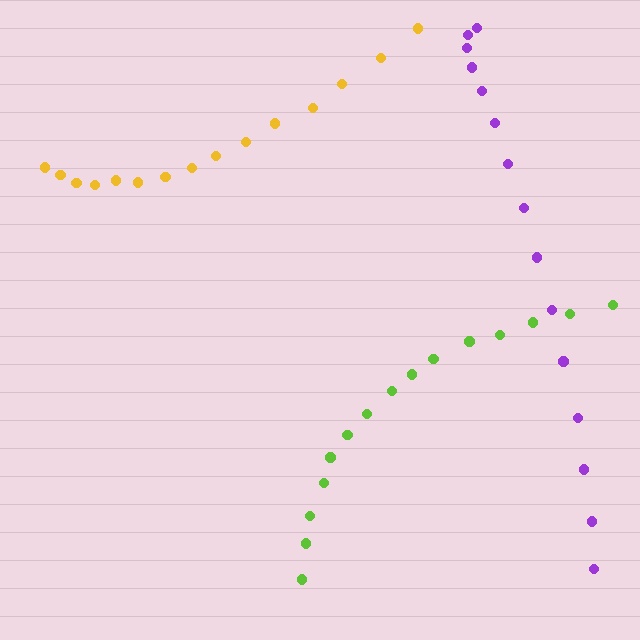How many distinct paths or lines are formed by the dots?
There are 3 distinct paths.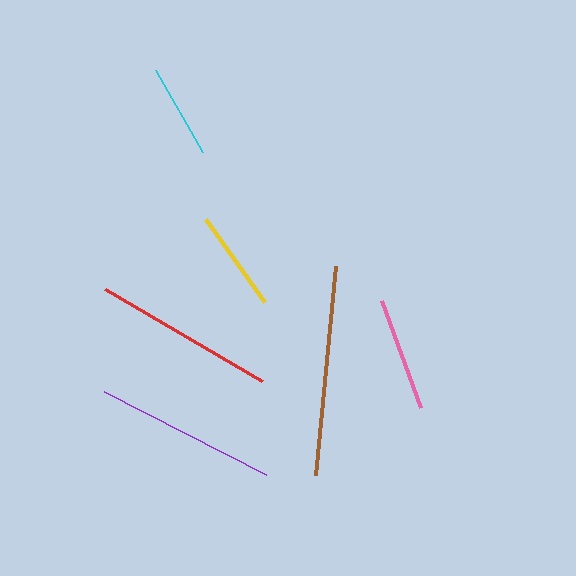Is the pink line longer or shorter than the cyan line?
The pink line is longer than the cyan line.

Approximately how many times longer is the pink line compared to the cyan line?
The pink line is approximately 1.2 times the length of the cyan line.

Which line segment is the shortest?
The cyan line is the shortest at approximately 95 pixels.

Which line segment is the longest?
The brown line is the longest at approximately 210 pixels.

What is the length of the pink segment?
The pink segment is approximately 114 pixels long.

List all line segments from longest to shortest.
From longest to shortest: brown, red, purple, pink, yellow, cyan.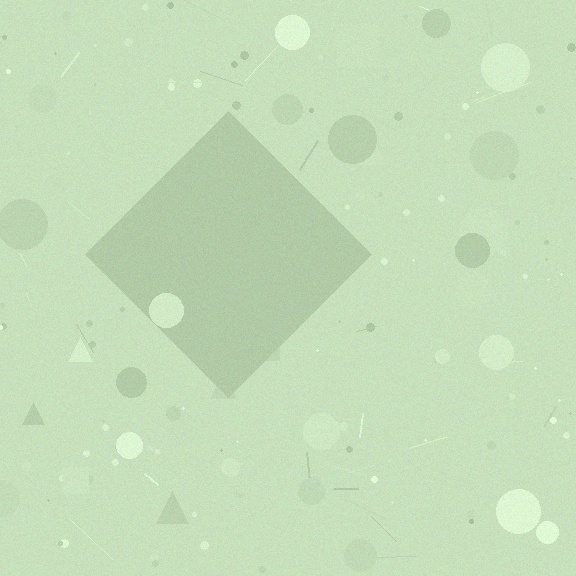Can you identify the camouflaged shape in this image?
The camouflaged shape is a diamond.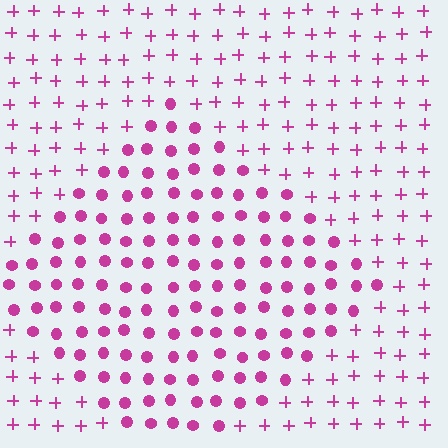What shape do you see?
I see a diamond.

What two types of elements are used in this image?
The image uses circles inside the diamond region and plus signs outside it.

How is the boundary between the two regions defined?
The boundary is defined by a change in element shape: circles inside vs. plus signs outside. All elements share the same color and spacing.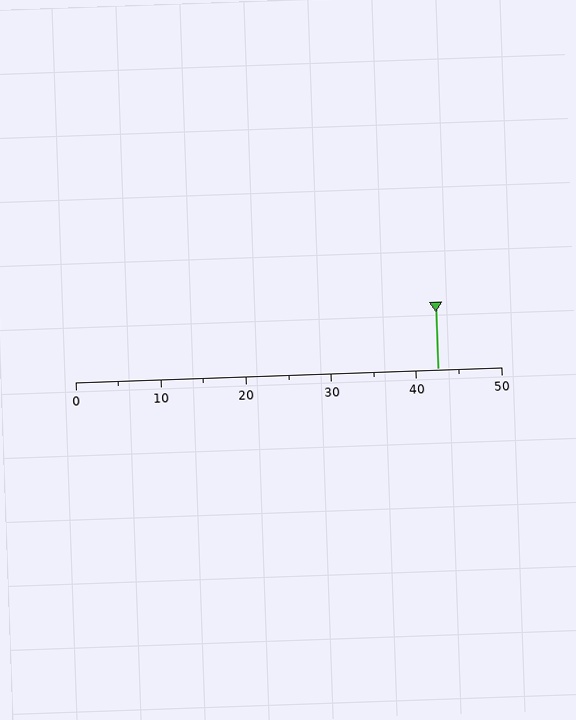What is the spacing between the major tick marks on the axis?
The major ticks are spaced 10 apart.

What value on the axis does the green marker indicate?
The marker indicates approximately 42.5.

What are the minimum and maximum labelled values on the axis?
The axis runs from 0 to 50.